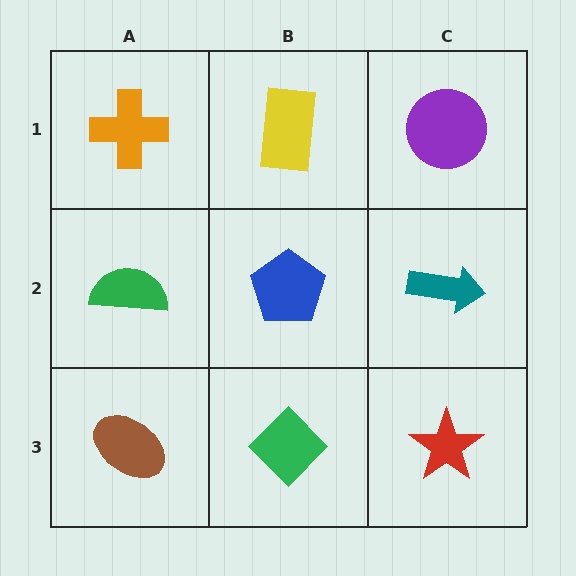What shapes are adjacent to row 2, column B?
A yellow rectangle (row 1, column B), a green diamond (row 3, column B), a green semicircle (row 2, column A), a teal arrow (row 2, column C).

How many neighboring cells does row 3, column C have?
2.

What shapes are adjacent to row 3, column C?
A teal arrow (row 2, column C), a green diamond (row 3, column B).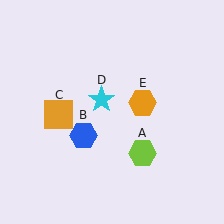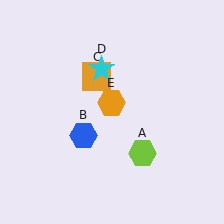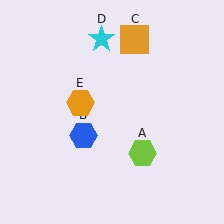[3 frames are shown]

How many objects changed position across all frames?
3 objects changed position: orange square (object C), cyan star (object D), orange hexagon (object E).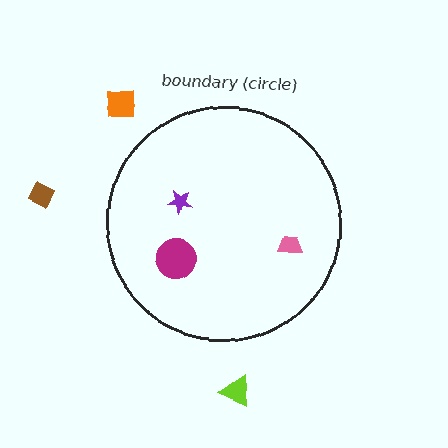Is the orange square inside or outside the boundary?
Outside.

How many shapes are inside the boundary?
3 inside, 3 outside.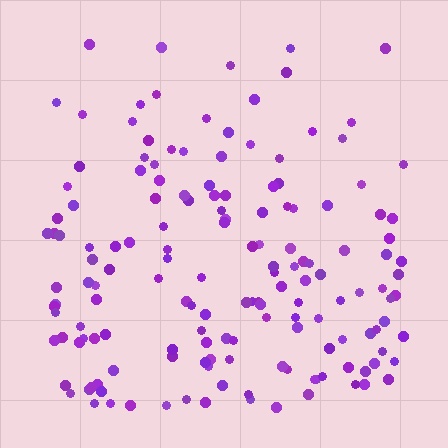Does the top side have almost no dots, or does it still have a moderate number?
Still a moderate number, just noticeably fewer than the bottom.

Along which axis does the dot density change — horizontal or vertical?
Vertical.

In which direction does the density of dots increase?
From top to bottom, with the bottom side densest.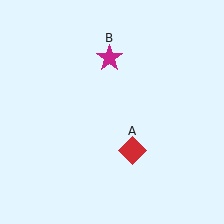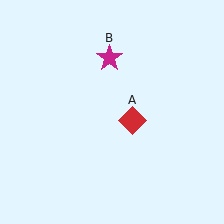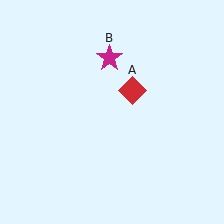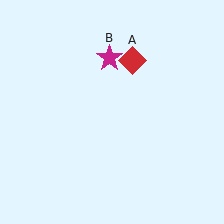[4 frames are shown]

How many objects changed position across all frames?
1 object changed position: red diamond (object A).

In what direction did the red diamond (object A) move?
The red diamond (object A) moved up.